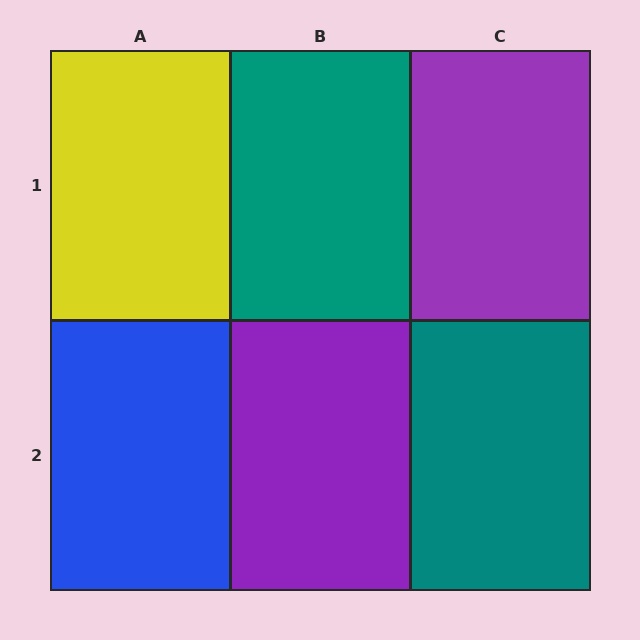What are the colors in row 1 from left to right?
Yellow, teal, purple.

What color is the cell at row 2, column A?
Blue.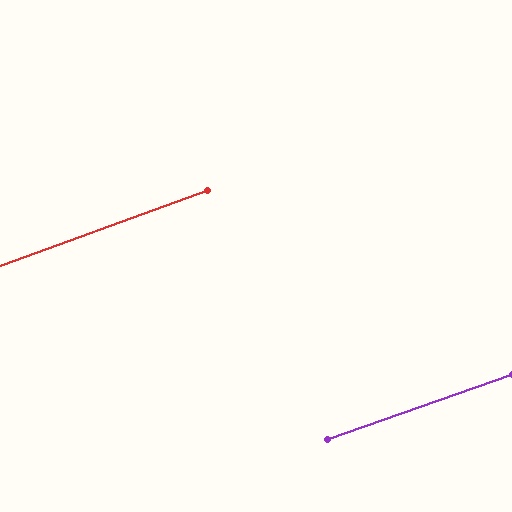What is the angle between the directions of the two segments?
Approximately 1 degree.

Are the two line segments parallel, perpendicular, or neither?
Parallel — their directions differ by only 0.5°.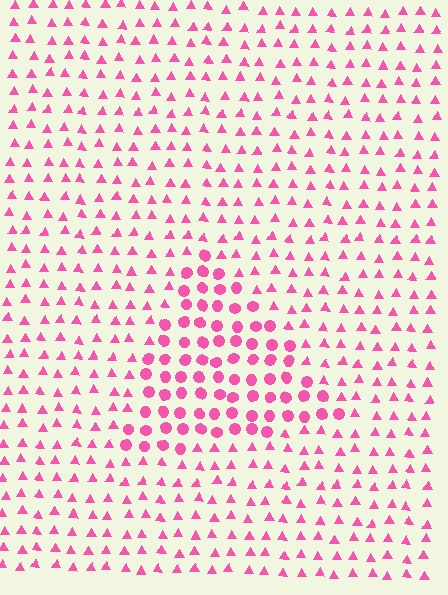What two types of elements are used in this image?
The image uses circles inside the triangle region and triangles outside it.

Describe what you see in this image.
The image is filled with small pink elements arranged in a uniform grid. A triangle-shaped region contains circles, while the surrounding area contains triangles. The boundary is defined purely by the change in element shape.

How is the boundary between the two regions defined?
The boundary is defined by a change in element shape: circles inside vs. triangles outside. All elements share the same color and spacing.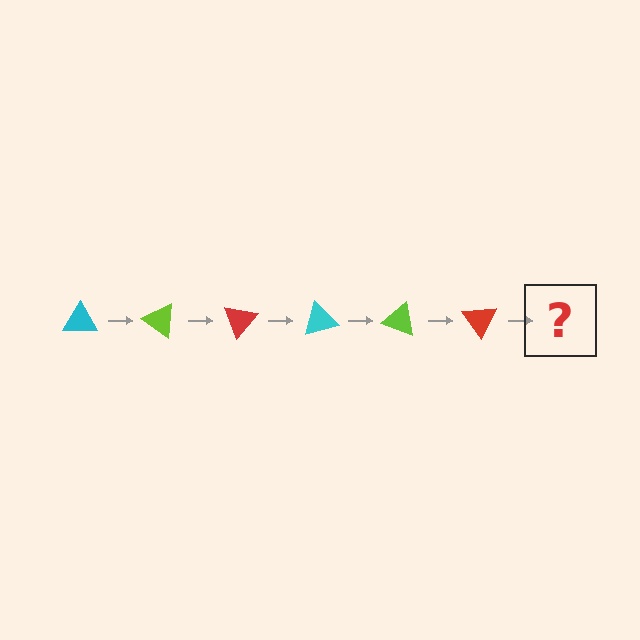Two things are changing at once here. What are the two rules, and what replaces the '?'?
The two rules are that it rotates 35 degrees each step and the color cycles through cyan, lime, and red. The '?' should be a cyan triangle, rotated 210 degrees from the start.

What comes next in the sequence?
The next element should be a cyan triangle, rotated 210 degrees from the start.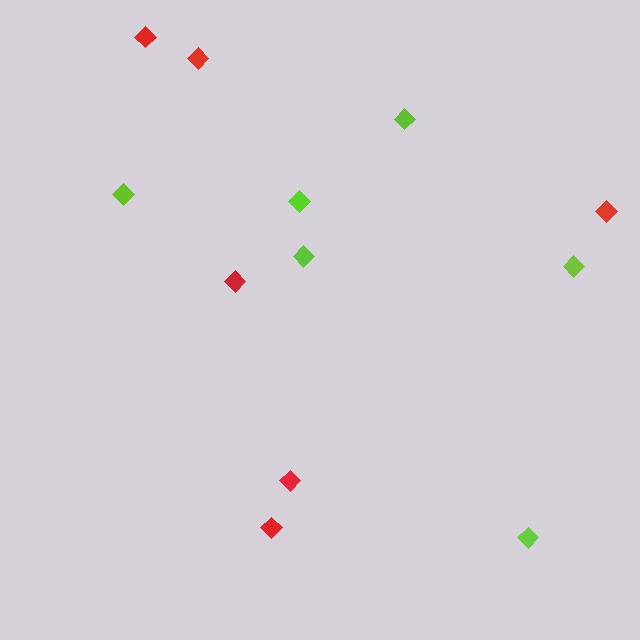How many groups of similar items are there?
There are 2 groups: one group of red diamonds (6) and one group of lime diamonds (6).